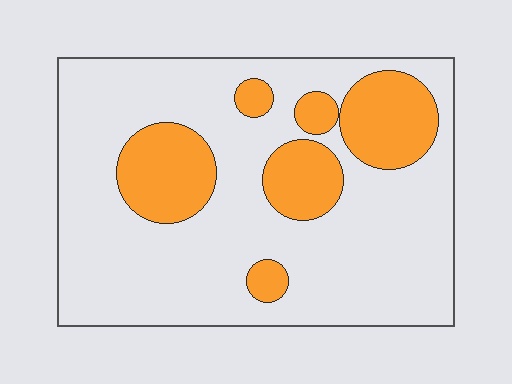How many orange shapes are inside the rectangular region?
6.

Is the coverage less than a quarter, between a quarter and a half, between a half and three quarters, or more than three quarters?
Less than a quarter.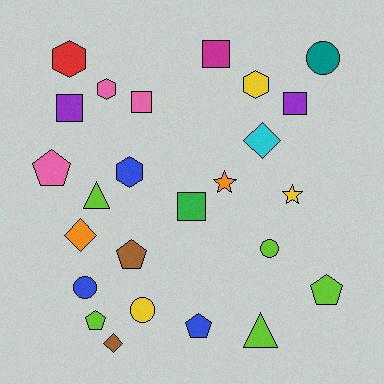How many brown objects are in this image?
There are 2 brown objects.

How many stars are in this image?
There are 2 stars.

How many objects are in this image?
There are 25 objects.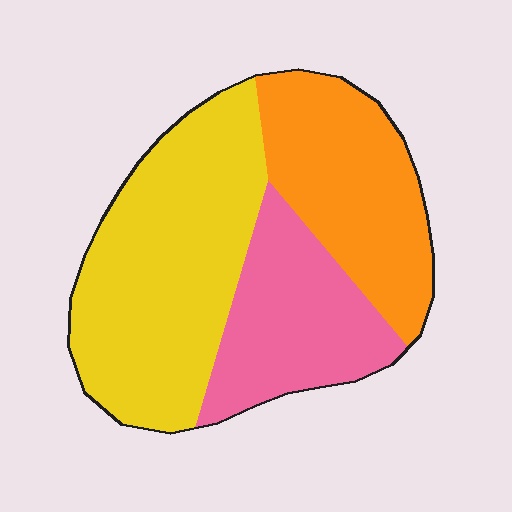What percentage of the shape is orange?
Orange covers 29% of the shape.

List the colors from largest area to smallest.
From largest to smallest: yellow, orange, pink.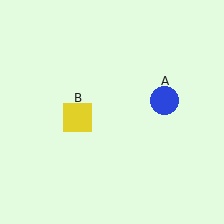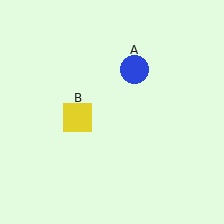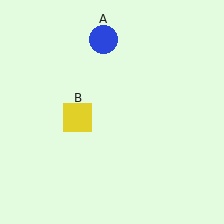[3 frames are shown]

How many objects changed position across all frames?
1 object changed position: blue circle (object A).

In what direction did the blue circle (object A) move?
The blue circle (object A) moved up and to the left.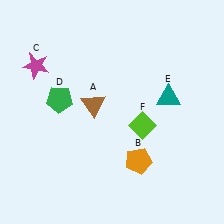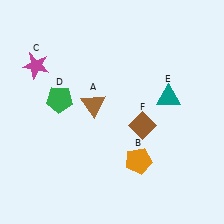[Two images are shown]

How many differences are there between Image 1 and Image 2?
There is 1 difference between the two images.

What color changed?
The diamond (F) changed from lime in Image 1 to brown in Image 2.